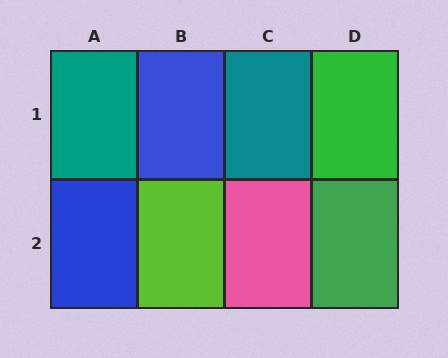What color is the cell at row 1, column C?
Teal.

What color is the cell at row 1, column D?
Green.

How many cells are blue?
2 cells are blue.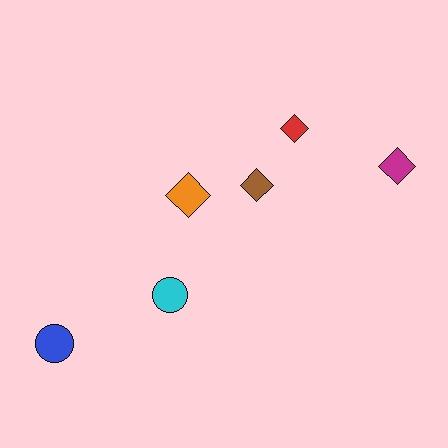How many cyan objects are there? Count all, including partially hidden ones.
There is 1 cyan object.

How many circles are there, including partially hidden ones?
There are 2 circles.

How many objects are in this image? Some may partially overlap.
There are 6 objects.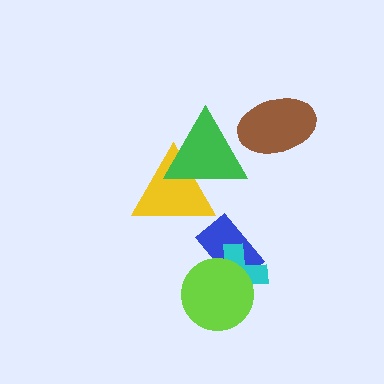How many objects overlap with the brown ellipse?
1 object overlaps with the brown ellipse.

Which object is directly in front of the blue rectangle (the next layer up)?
The cyan cross is directly in front of the blue rectangle.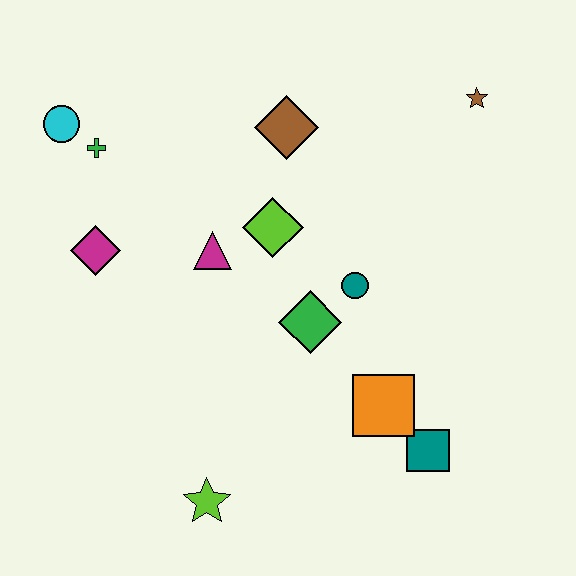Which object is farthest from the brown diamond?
The lime star is farthest from the brown diamond.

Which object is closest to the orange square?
The teal square is closest to the orange square.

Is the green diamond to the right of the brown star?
No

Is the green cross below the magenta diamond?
No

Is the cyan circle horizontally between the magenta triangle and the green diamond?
No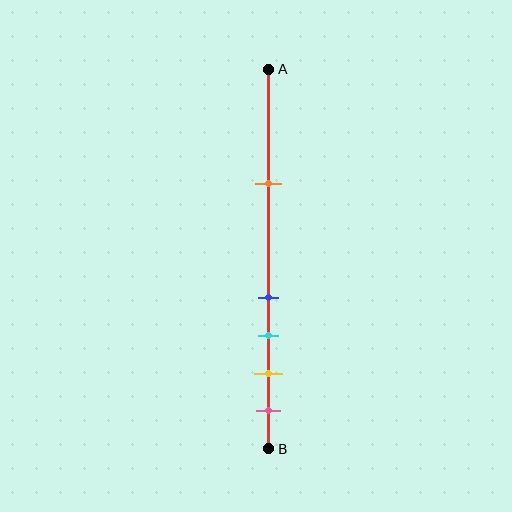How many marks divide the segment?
There are 5 marks dividing the segment.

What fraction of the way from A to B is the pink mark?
The pink mark is approximately 90% (0.9) of the way from A to B.